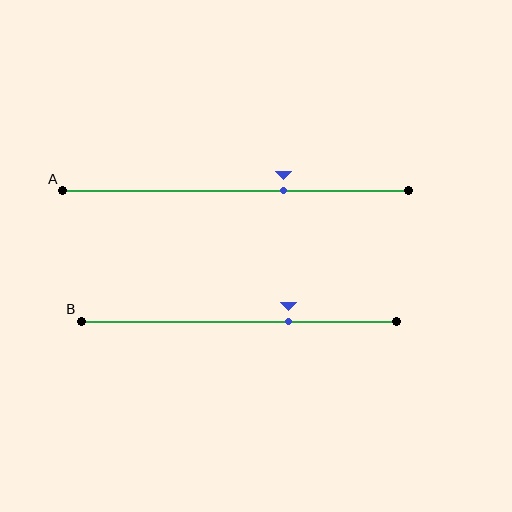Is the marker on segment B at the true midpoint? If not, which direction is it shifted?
No, the marker on segment B is shifted to the right by about 16% of the segment length.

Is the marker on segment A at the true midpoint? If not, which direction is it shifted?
No, the marker on segment A is shifted to the right by about 14% of the segment length.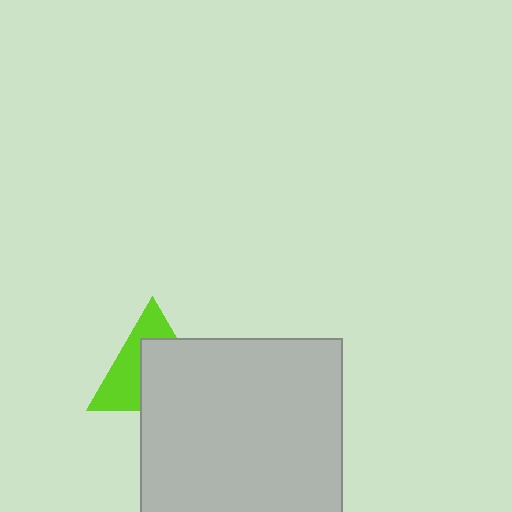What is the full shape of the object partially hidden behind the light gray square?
The partially hidden object is a lime triangle.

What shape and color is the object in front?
The object in front is a light gray square.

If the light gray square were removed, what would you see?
You would see the complete lime triangle.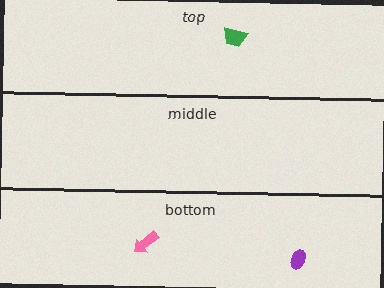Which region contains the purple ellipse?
The bottom region.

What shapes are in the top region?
The green trapezoid.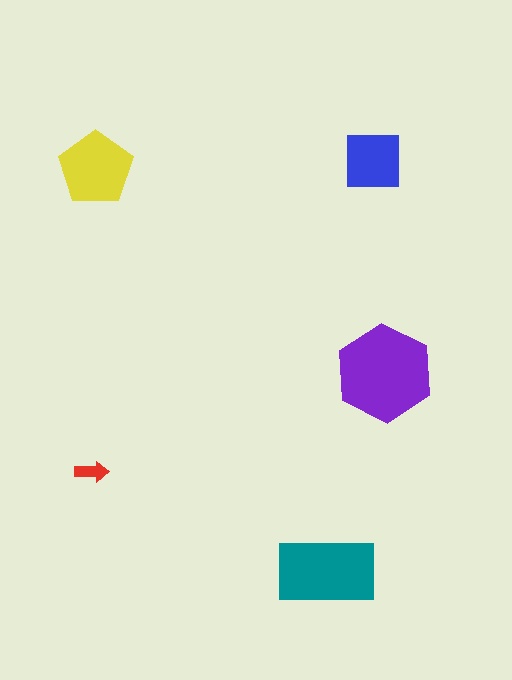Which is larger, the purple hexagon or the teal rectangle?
The purple hexagon.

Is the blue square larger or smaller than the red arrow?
Larger.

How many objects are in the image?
There are 5 objects in the image.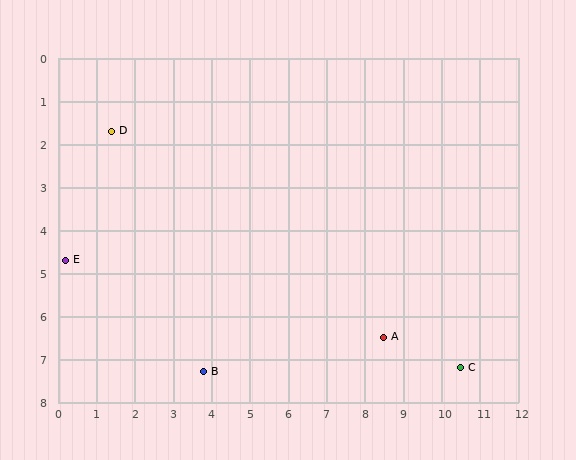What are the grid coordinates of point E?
Point E is at approximately (0.2, 4.7).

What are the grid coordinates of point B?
Point B is at approximately (3.8, 7.3).